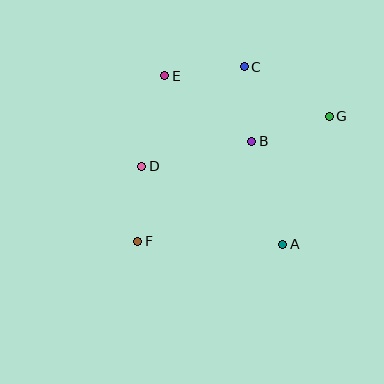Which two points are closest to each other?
Points B and C are closest to each other.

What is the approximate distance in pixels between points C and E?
The distance between C and E is approximately 80 pixels.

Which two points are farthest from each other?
Points F and G are farthest from each other.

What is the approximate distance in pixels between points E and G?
The distance between E and G is approximately 169 pixels.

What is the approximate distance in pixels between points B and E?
The distance between B and E is approximately 109 pixels.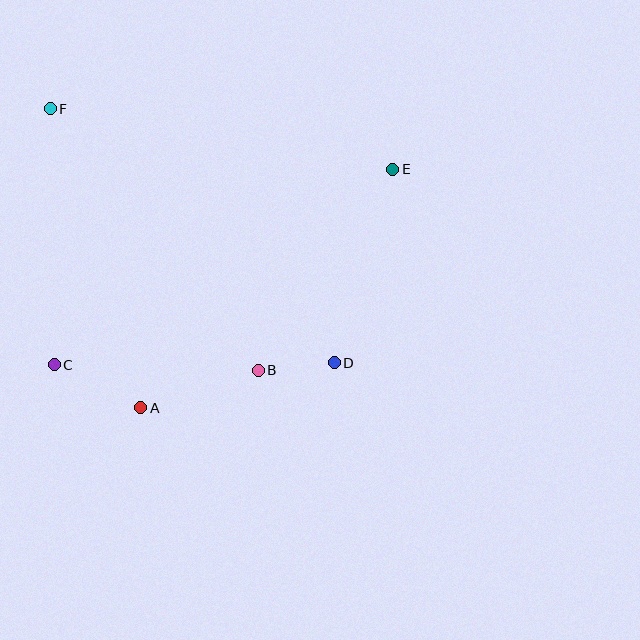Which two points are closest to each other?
Points B and D are closest to each other.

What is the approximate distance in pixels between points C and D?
The distance between C and D is approximately 280 pixels.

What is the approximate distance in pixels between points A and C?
The distance between A and C is approximately 97 pixels.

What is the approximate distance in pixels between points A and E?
The distance between A and E is approximately 347 pixels.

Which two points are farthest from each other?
Points C and E are farthest from each other.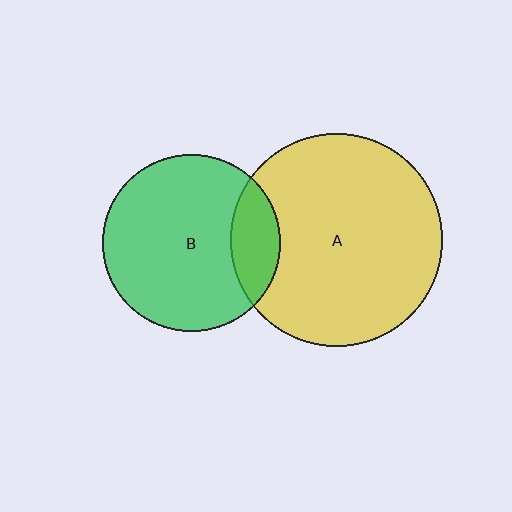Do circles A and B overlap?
Yes.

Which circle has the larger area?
Circle A (yellow).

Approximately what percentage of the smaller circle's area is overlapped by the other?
Approximately 20%.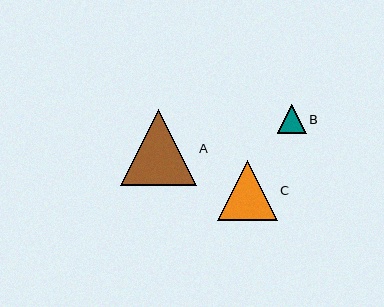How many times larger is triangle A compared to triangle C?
Triangle A is approximately 1.3 times the size of triangle C.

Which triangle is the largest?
Triangle A is the largest with a size of approximately 76 pixels.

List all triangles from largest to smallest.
From largest to smallest: A, C, B.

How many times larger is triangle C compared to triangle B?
Triangle C is approximately 2.1 times the size of triangle B.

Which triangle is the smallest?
Triangle B is the smallest with a size of approximately 29 pixels.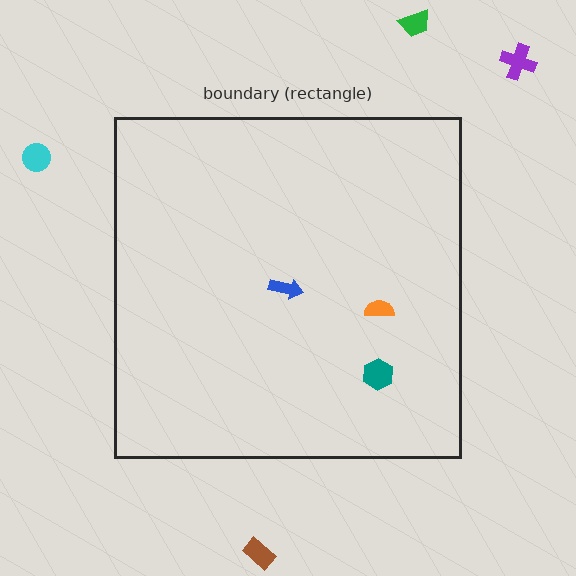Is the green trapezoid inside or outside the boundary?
Outside.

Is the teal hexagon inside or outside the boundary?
Inside.